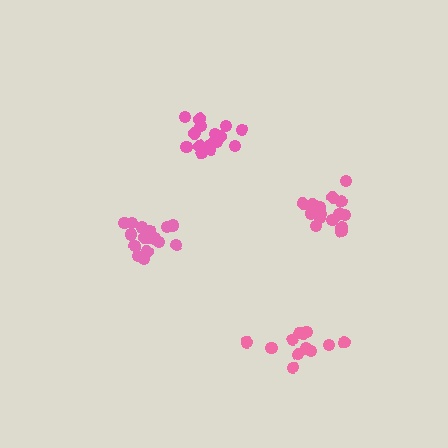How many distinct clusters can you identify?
There are 4 distinct clusters.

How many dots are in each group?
Group 1: 12 dots, Group 2: 17 dots, Group 3: 15 dots, Group 4: 17 dots (61 total).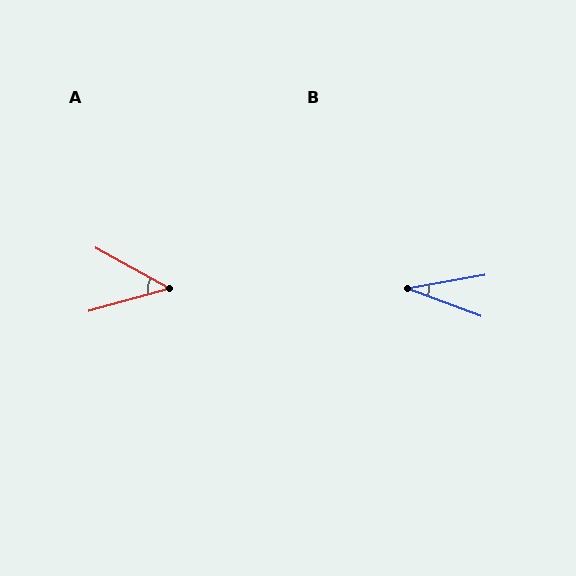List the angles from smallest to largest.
B (30°), A (44°).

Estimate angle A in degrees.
Approximately 44 degrees.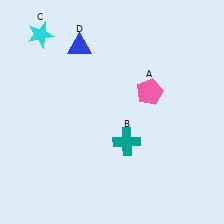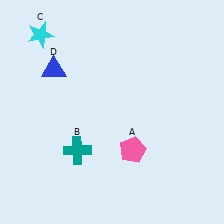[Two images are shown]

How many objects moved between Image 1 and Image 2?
3 objects moved between the two images.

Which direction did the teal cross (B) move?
The teal cross (B) moved left.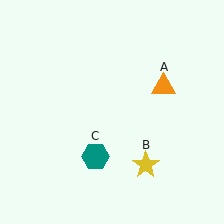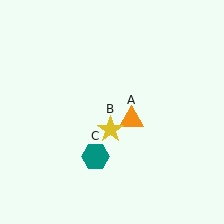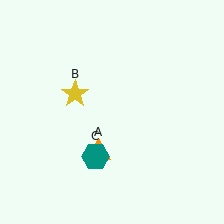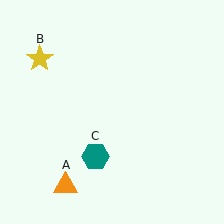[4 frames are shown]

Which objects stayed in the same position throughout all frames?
Teal hexagon (object C) remained stationary.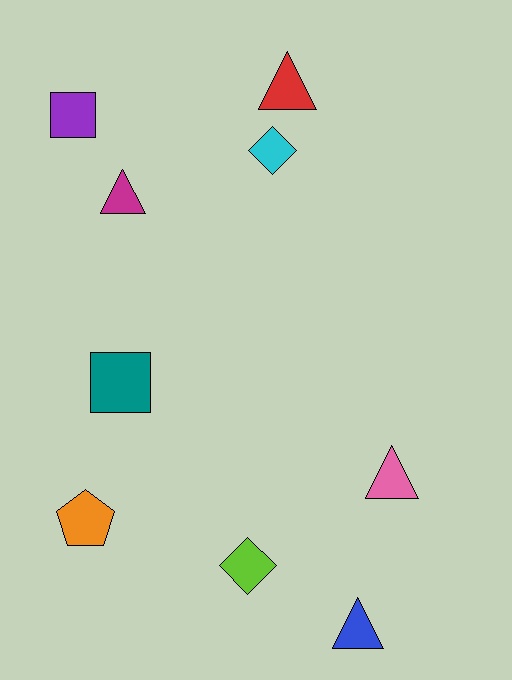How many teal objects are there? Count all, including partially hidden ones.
There is 1 teal object.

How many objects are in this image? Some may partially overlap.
There are 9 objects.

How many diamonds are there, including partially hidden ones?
There are 2 diamonds.